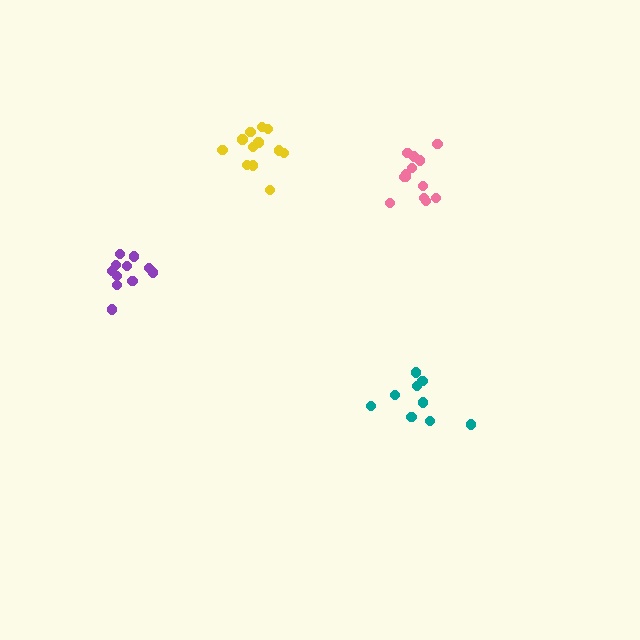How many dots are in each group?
Group 1: 13 dots, Group 2: 9 dots, Group 3: 13 dots, Group 4: 11 dots (46 total).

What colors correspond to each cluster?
The clusters are colored: pink, teal, yellow, purple.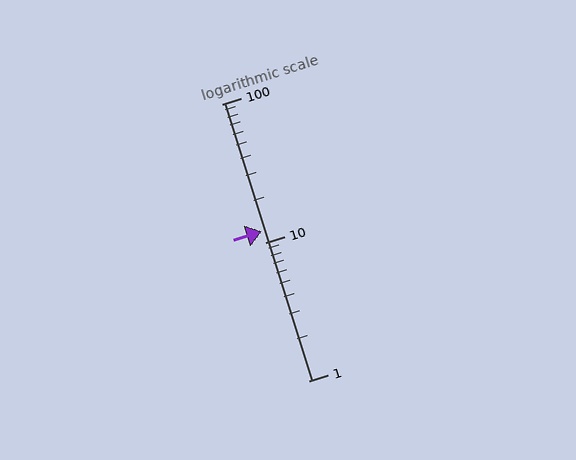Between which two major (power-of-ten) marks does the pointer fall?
The pointer is between 10 and 100.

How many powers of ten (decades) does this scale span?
The scale spans 2 decades, from 1 to 100.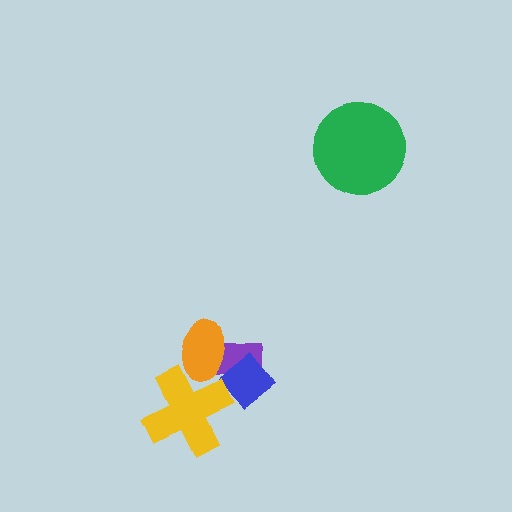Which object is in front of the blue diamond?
The orange ellipse is in front of the blue diamond.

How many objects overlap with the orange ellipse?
3 objects overlap with the orange ellipse.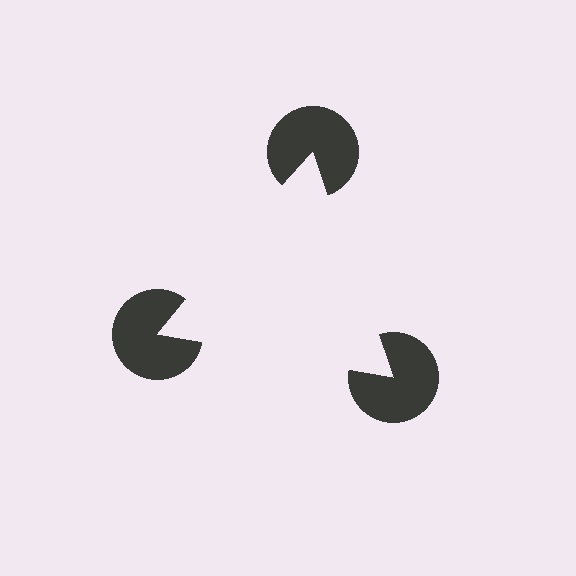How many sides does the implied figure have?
3 sides.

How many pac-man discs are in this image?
There are 3 — one at each vertex of the illusory triangle.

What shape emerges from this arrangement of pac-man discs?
An illusory triangle — its edges are inferred from the aligned wedge cuts in the pac-man discs, not physically drawn.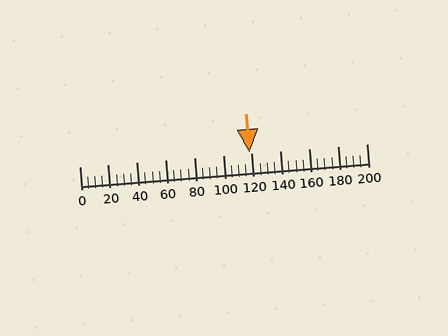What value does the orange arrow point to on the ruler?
The orange arrow points to approximately 118.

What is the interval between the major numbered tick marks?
The major tick marks are spaced 20 units apart.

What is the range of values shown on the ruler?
The ruler shows values from 0 to 200.